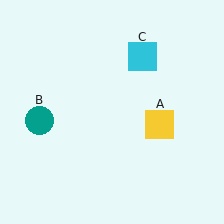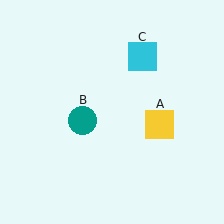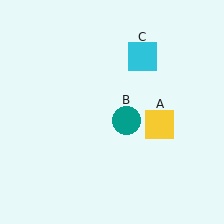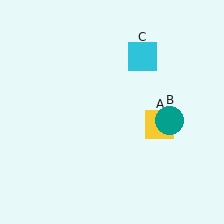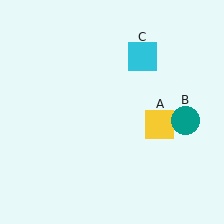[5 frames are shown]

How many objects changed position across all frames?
1 object changed position: teal circle (object B).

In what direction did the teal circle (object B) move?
The teal circle (object B) moved right.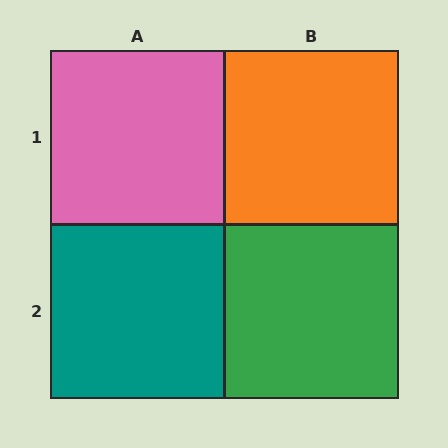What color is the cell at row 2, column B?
Green.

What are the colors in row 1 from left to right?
Pink, orange.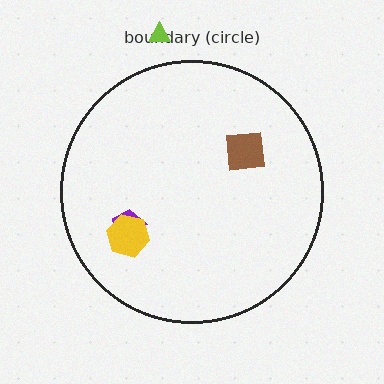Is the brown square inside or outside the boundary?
Inside.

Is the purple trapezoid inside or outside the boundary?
Inside.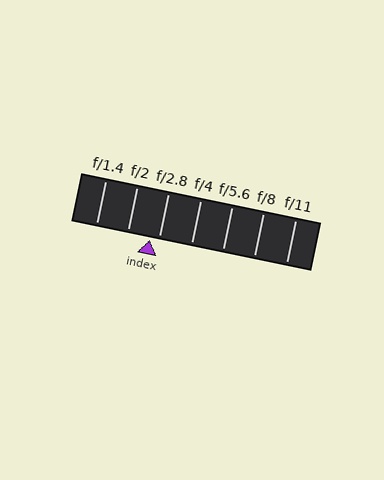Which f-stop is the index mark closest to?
The index mark is closest to f/2.8.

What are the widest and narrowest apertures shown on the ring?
The widest aperture shown is f/1.4 and the narrowest is f/11.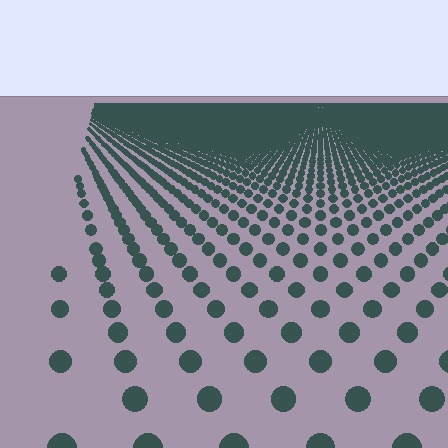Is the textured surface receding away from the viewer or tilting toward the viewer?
The surface is receding away from the viewer. Texture elements get smaller and denser toward the top.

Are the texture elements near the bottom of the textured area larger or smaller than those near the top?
Larger. Near the bottom, elements are closer to the viewer and appear at a bigger on-screen size.